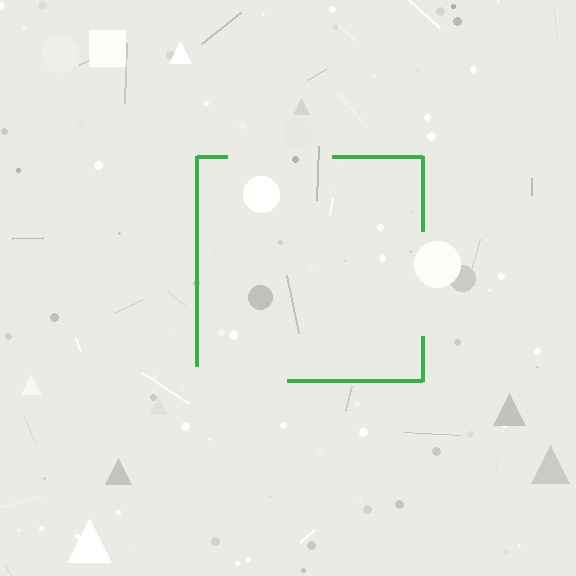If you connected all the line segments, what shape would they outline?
They would outline a square.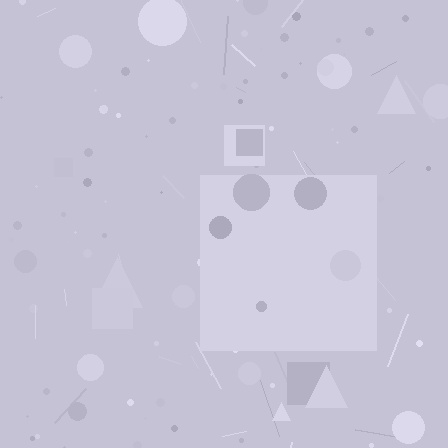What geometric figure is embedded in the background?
A square is embedded in the background.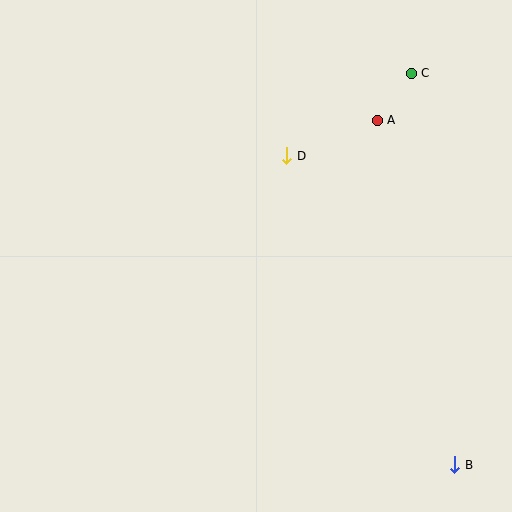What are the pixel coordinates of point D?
Point D is at (287, 156).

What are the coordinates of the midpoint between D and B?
The midpoint between D and B is at (371, 310).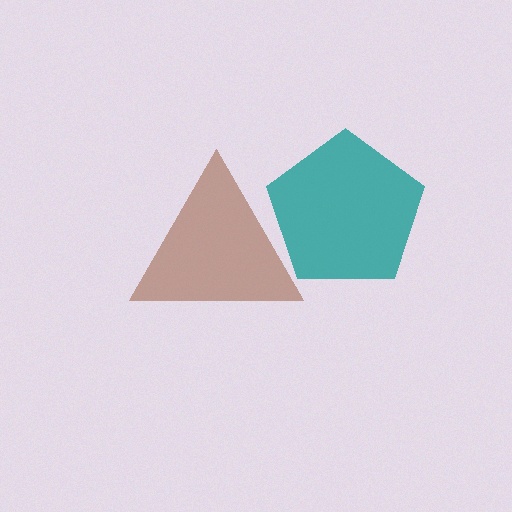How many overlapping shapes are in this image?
There are 2 overlapping shapes in the image.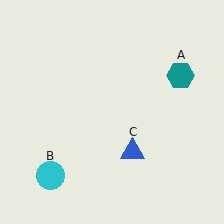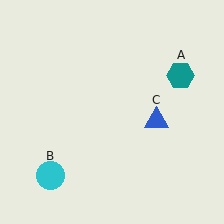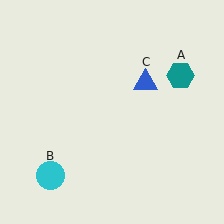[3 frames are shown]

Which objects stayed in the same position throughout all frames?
Teal hexagon (object A) and cyan circle (object B) remained stationary.